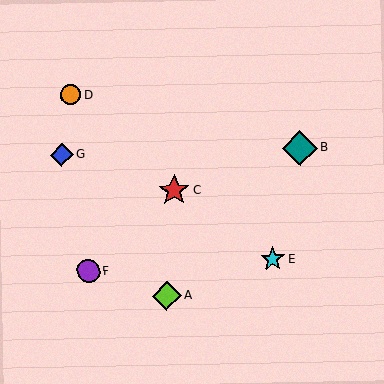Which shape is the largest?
The teal diamond (labeled B) is the largest.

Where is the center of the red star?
The center of the red star is at (174, 191).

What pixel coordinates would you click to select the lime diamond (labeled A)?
Click at (167, 296) to select the lime diamond A.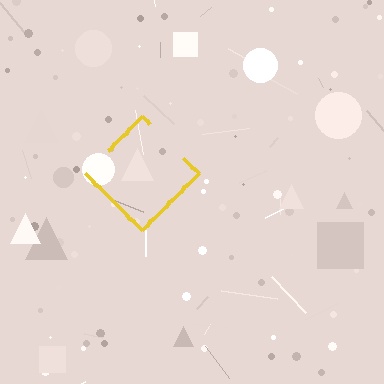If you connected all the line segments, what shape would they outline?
They would outline a diamond.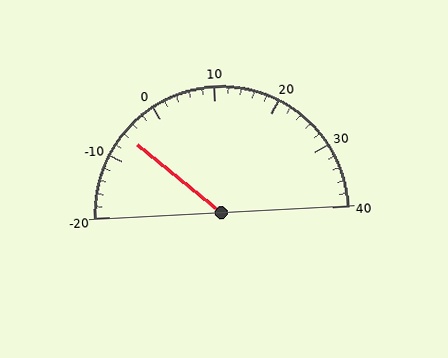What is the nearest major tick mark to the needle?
The nearest major tick mark is -10.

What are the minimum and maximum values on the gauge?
The gauge ranges from -20 to 40.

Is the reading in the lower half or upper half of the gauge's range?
The reading is in the lower half of the range (-20 to 40).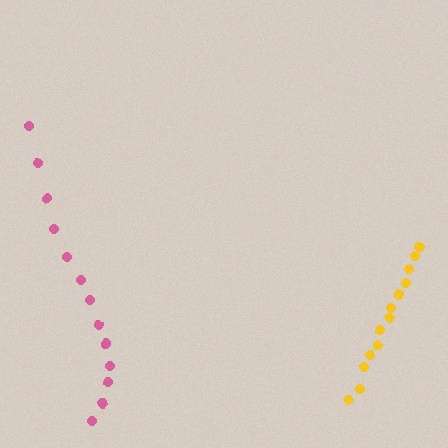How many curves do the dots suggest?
There are 2 distinct paths.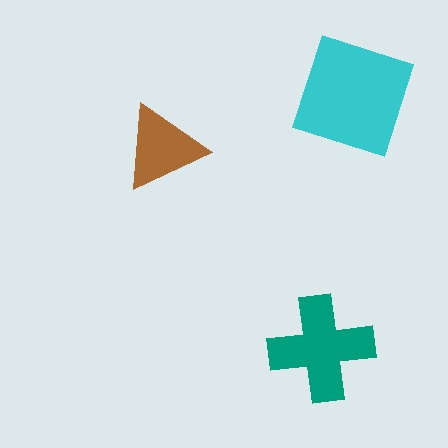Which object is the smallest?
The brown triangle.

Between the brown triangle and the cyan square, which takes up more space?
The cyan square.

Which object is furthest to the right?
The cyan square is rightmost.